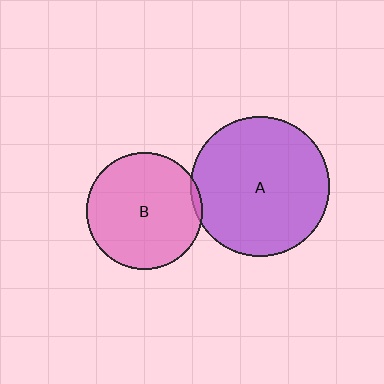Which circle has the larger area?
Circle A (purple).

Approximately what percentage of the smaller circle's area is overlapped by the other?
Approximately 5%.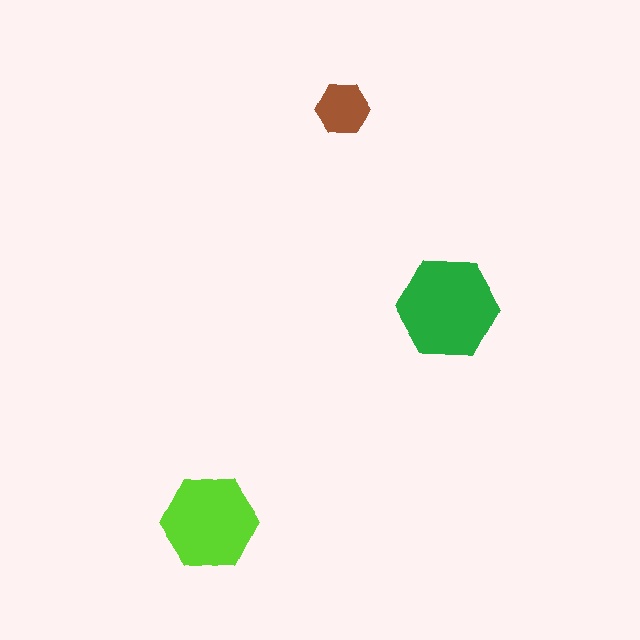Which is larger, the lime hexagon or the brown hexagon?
The lime one.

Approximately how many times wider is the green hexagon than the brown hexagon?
About 2 times wider.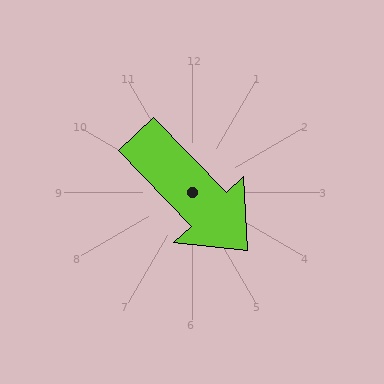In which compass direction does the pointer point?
Southeast.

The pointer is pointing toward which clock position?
Roughly 5 o'clock.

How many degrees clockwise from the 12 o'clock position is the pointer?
Approximately 136 degrees.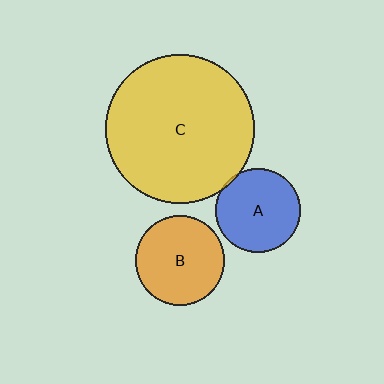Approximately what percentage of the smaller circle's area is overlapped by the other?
Approximately 5%.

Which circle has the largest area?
Circle C (yellow).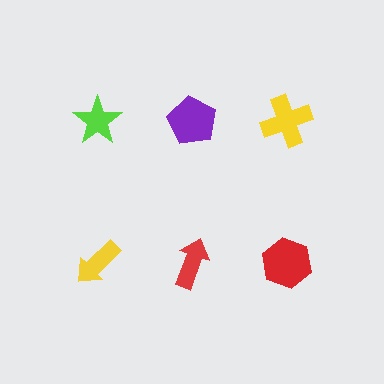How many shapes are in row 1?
3 shapes.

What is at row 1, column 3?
A yellow cross.